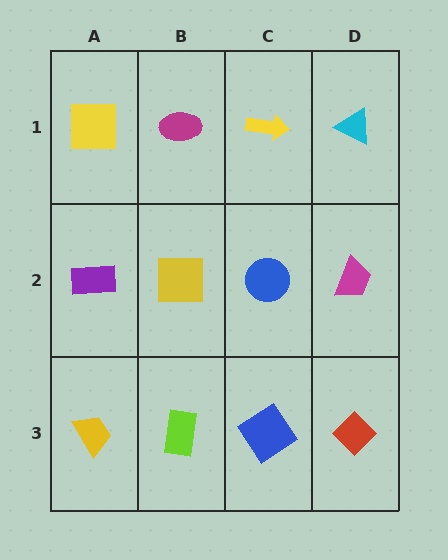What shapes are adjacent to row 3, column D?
A magenta trapezoid (row 2, column D), a blue diamond (row 3, column C).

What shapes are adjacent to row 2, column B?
A magenta ellipse (row 1, column B), a lime rectangle (row 3, column B), a purple rectangle (row 2, column A), a blue circle (row 2, column C).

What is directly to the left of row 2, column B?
A purple rectangle.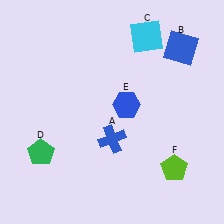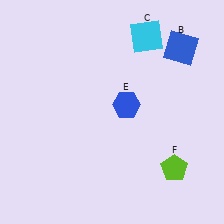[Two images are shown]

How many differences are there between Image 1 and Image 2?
There are 2 differences between the two images.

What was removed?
The blue cross (A), the green pentagon (D) were removed in Image 2.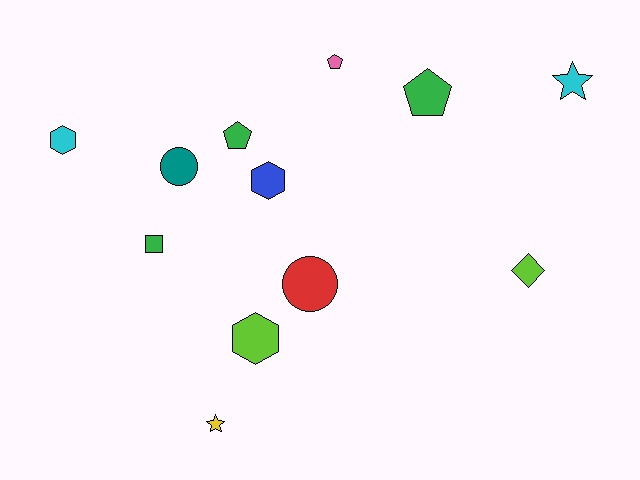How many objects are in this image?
There are 12 objects.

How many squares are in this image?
There is 1 square.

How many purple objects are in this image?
There are no purple objects.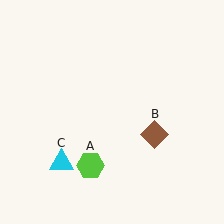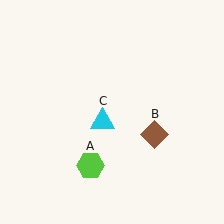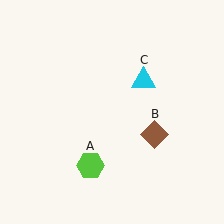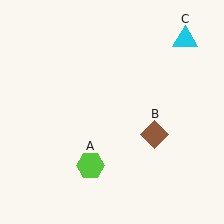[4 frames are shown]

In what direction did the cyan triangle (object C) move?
The cyan triangle (object C) moved up and to the right.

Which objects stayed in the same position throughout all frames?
Lime hexagon (object A) and brown diamond (object B) remained stationary.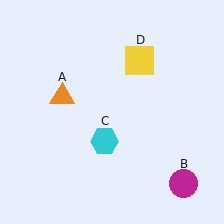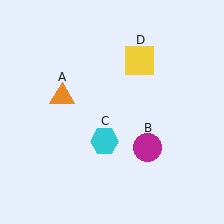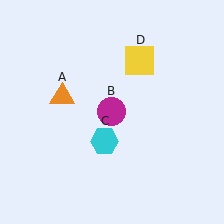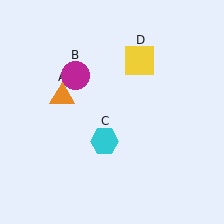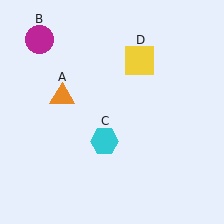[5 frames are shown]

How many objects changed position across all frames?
1 object changed position: magenta circle (object B).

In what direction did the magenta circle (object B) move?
The magenta circle (object B) moved up and to the left.